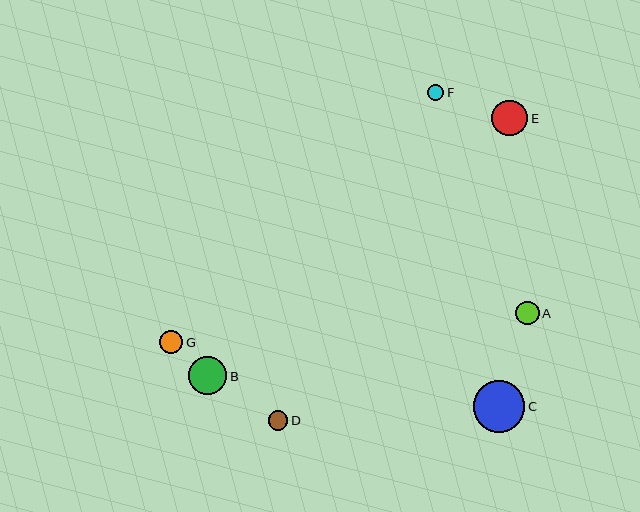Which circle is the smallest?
Circle F is the smallest with a size of approximately 16 pixels.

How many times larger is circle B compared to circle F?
Circle B is approximately 2.4 times the size of circle F.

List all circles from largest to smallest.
From largest to smallest: C, B, E, A, G, D, F.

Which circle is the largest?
Circle C is the largest with a size of approximately 52 pixels.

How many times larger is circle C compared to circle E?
Circle C is approximately 1.4 times the size of circle E.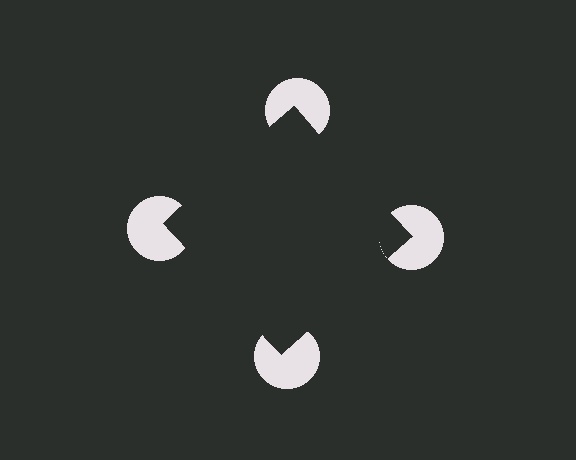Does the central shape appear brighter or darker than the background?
It typically appears slightly darker than the background, even though no actual brightness change is drawn.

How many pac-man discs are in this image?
There are 4 — one at each vertex of the illusory square.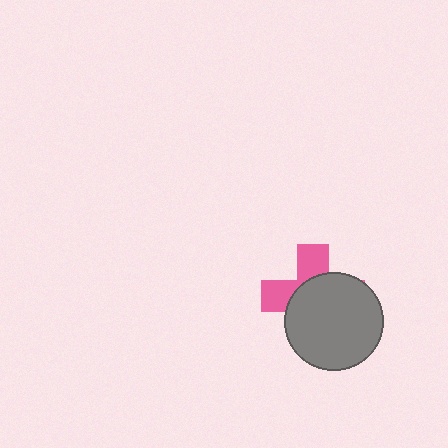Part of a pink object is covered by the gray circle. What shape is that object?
It is a cross.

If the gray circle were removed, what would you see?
You would see the complete pink cross.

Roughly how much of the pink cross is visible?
A small part of it is visible (roughly 37%).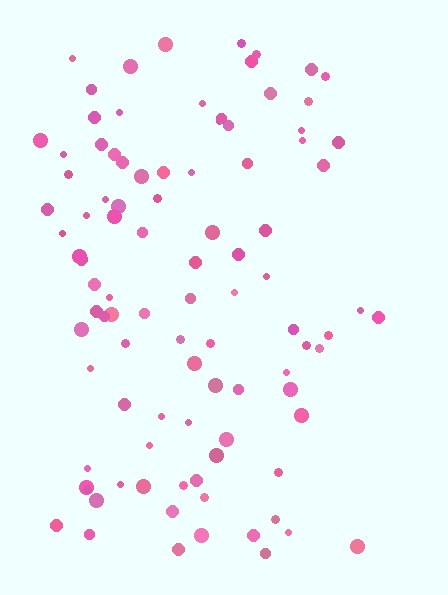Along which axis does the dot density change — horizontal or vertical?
Horizontal.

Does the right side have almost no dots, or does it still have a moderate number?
Still a moderate number, just noticeably fewer than the left.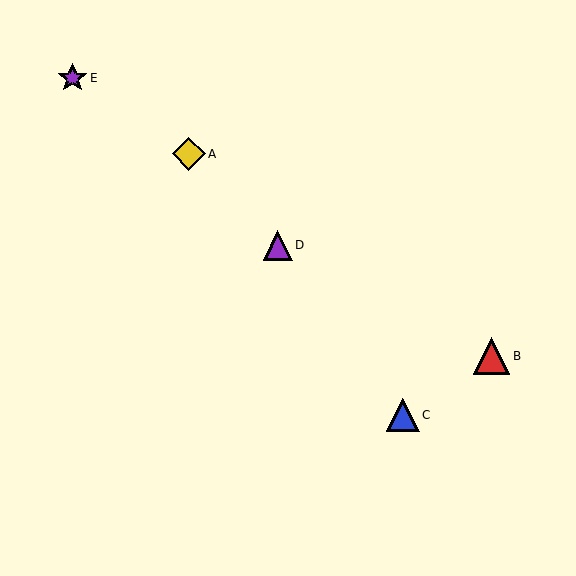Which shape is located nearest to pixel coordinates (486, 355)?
The red triangle (labeled B) at (491, 356) is nearest to that location.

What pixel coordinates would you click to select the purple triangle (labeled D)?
Click at (278, 245) to select the purple triangle D.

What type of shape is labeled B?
Shape B is a red triangle.